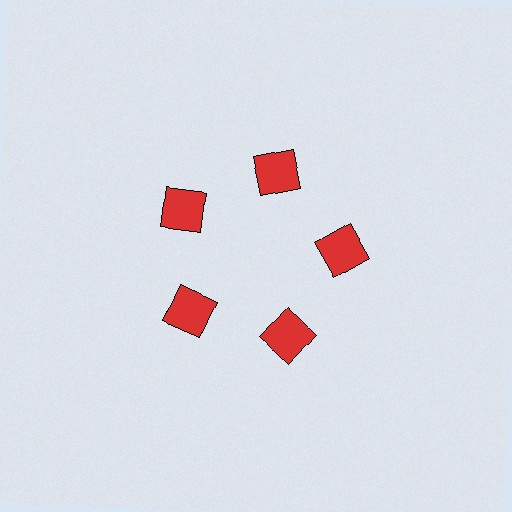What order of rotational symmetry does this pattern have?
This pattern has 5-fold rotational symmetry.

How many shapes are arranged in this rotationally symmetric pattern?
There are 5 shapes, arranged in 5 groups of 1.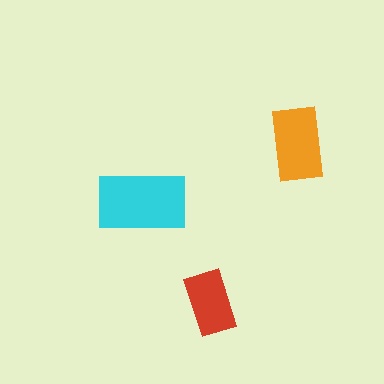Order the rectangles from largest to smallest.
the cyan one, the orange one, the red one.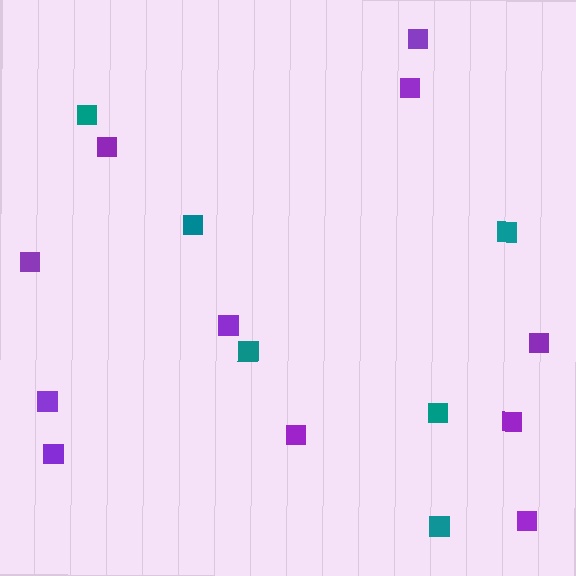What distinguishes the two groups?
There are 2 groups: one group of teal squares (6) and one group of purple squares (11).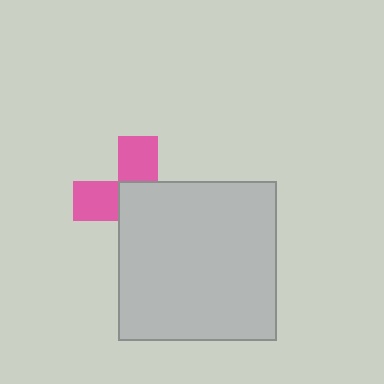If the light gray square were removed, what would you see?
You would see the complete pink cross.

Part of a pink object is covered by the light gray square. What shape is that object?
It is a cross.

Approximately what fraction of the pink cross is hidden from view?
Roughly 59% of the pink cross is hidden behind the light gray square.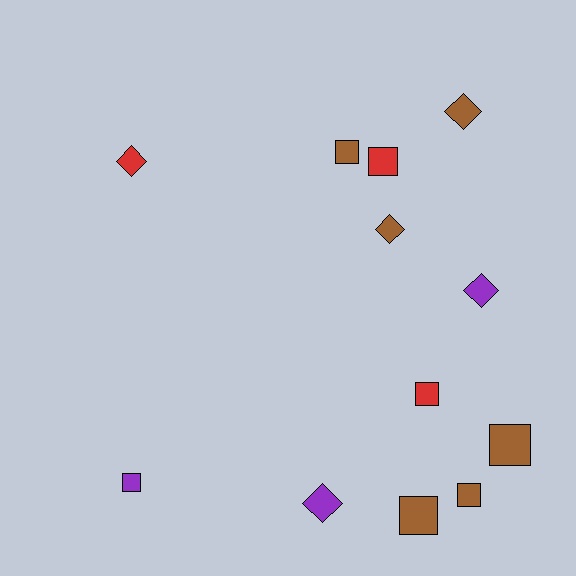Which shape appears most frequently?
Square, with 7 objects.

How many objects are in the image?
There are 12 objects.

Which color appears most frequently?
Brown, with 6 objects.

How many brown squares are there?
There are 4 brown squares.